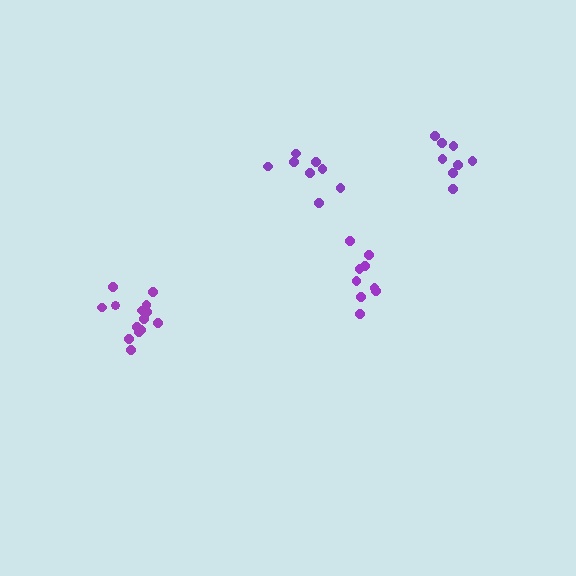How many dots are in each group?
Group 1: 14 dots, Group 2: 8 dots, Group 3: 9 dots, Group 4: 8 dots (39 total).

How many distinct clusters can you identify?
There are 4 distinct clusters.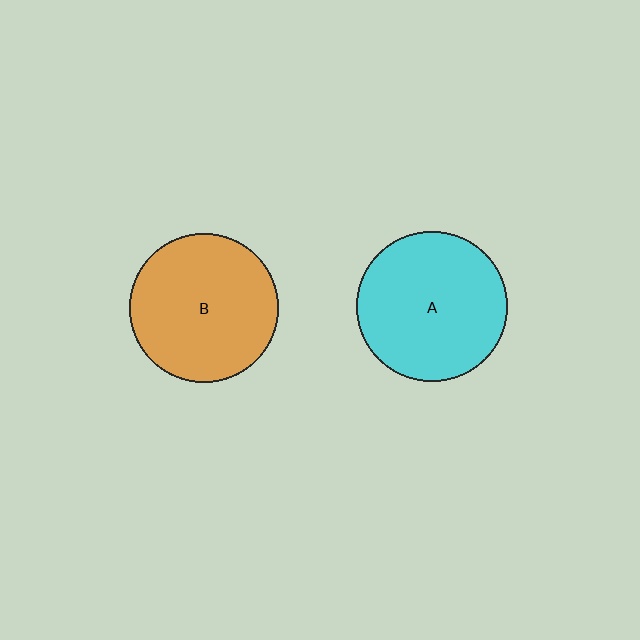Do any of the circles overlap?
No, none of the circles overlap.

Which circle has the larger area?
Circle A (cyan).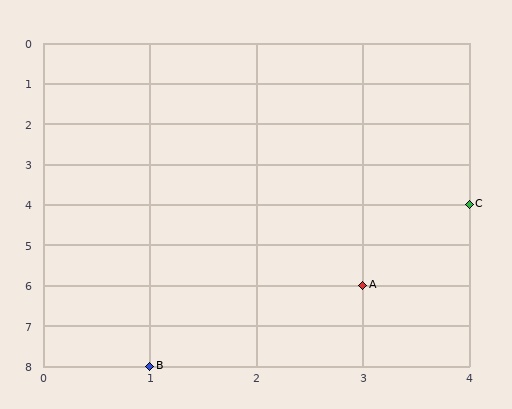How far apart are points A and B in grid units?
Points A and B are 2 columns and 2 rows apart (about 2.8 grid units diagonally).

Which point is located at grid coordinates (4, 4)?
Point C is at (4, 4).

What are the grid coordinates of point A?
Point A is at grid coordinates (3, 6).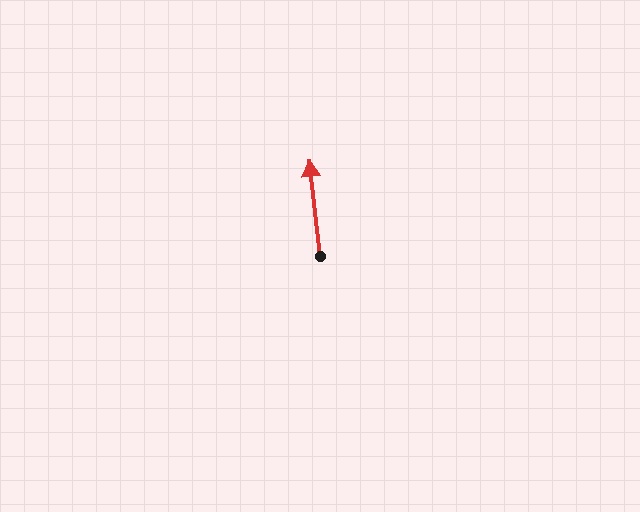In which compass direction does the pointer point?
North.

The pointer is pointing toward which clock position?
Roughly 12 o'clock.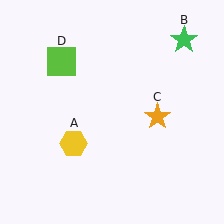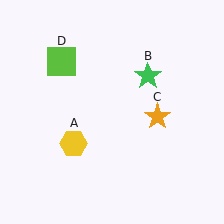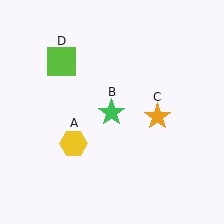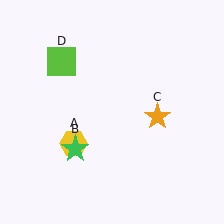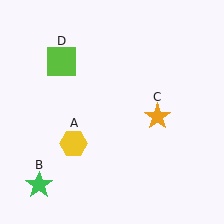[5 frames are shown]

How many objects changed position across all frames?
1 object changed position: green star (object B).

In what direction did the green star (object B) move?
The green star (object B) moved down and to the left.